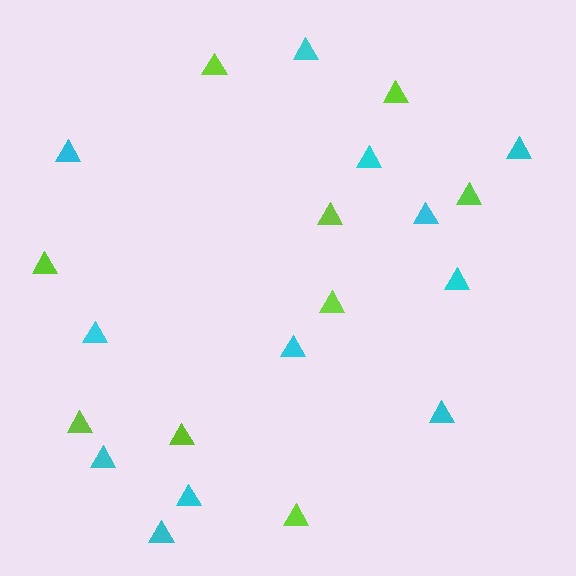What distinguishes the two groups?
There are 2 groups: one group of cyan triangles (12) and one group of lime triangles (9).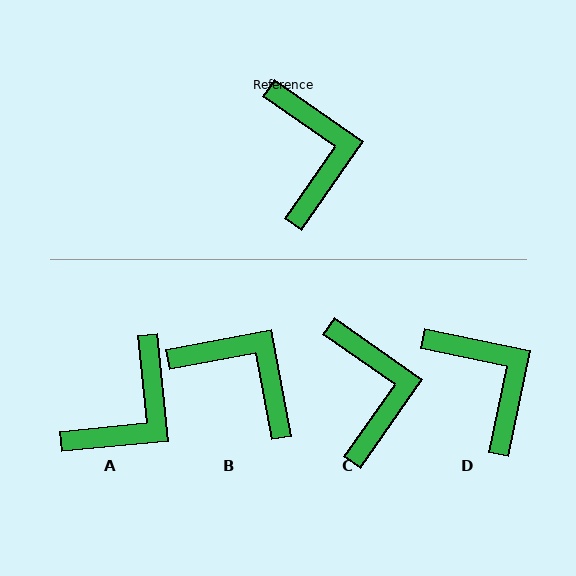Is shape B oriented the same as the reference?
No, it is off by about 45 degrees.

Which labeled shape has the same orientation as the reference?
C.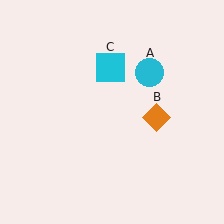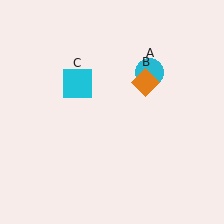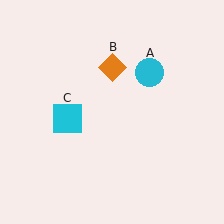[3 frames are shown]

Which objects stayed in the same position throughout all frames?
Cyan circle (object A) remained stationary.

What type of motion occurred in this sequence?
The orange diamond (object B), cyan square (object C) rotated counterclockwise around the center of the scene.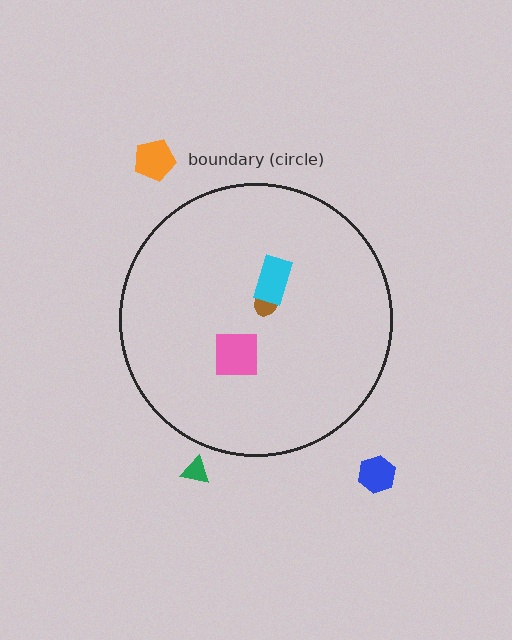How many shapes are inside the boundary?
3 inside, 3 outside.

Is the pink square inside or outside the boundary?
Inside.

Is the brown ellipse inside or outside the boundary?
Inside.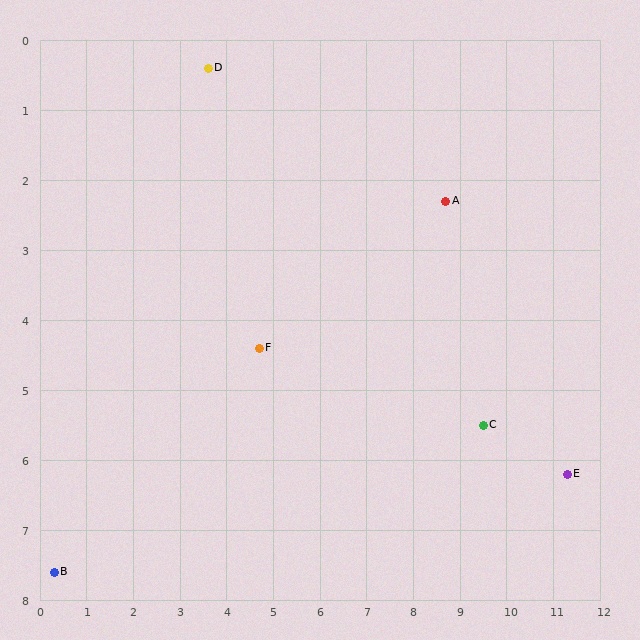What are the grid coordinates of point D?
Point D is at approximately (3.6, 0.4).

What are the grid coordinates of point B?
Point B is at approximately (0.3, 7.6).